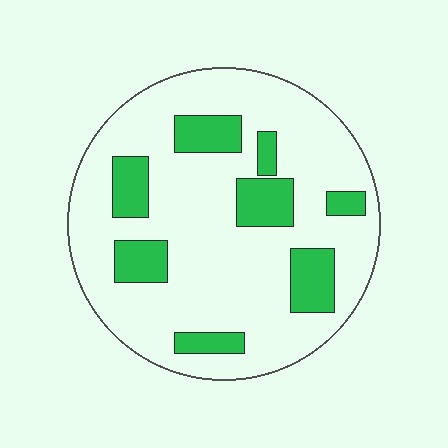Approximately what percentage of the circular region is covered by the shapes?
Approximately 20%.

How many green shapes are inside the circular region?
8.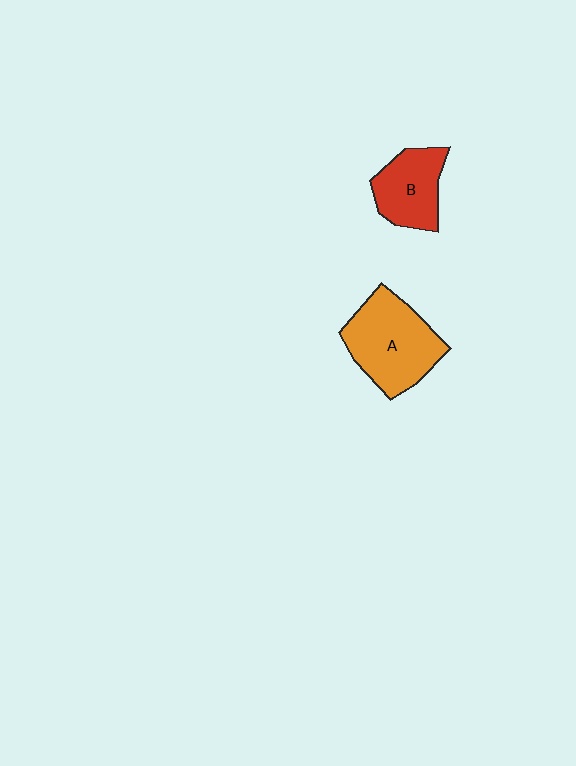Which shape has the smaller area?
Shape B (red).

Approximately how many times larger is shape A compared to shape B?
Approximately 1.5 times.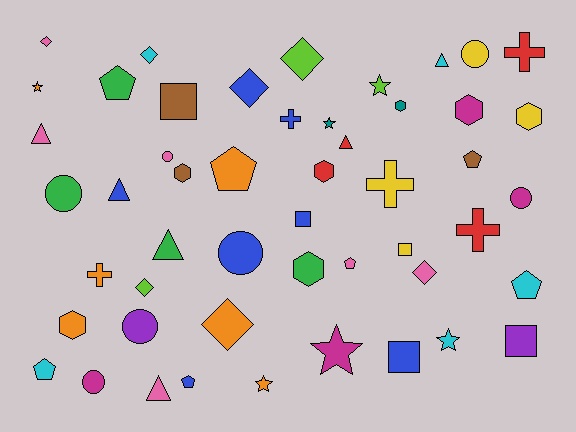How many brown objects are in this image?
There are 3 brown objects.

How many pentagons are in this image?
There are 7 pentagons.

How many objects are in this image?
There are 50 objects.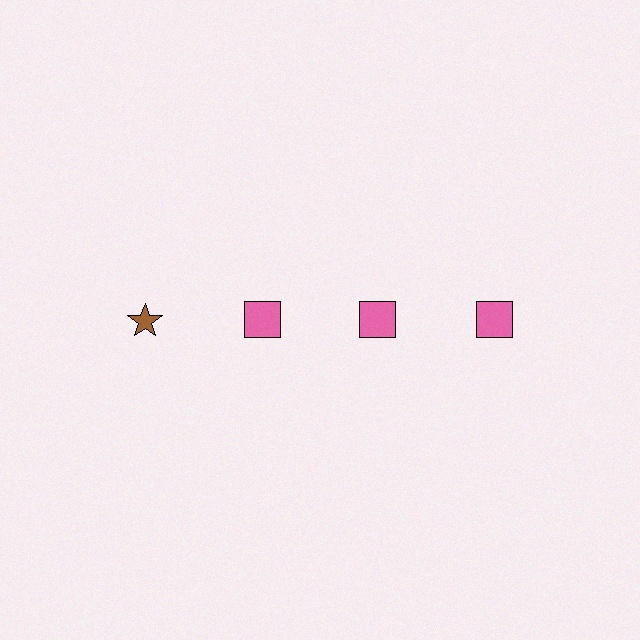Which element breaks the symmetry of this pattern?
The brown star in the top row, leftmost column breaks the symmetry. All other shapes are pink squares.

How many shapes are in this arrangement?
There are 4 shapes arranged in a grid pattern.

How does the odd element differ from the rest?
It differs in both color (brown instead of pink) and shape (star instead of square).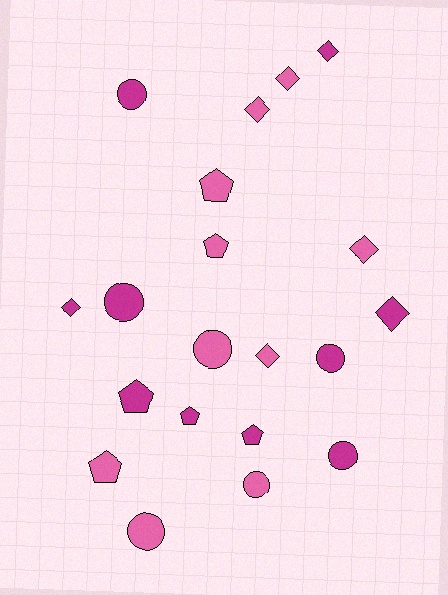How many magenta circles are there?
There are 4 magenta circles.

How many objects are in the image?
There are 20 objects.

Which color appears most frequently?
Pink, with 10 objects.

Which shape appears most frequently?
Circle, with 7 objects.